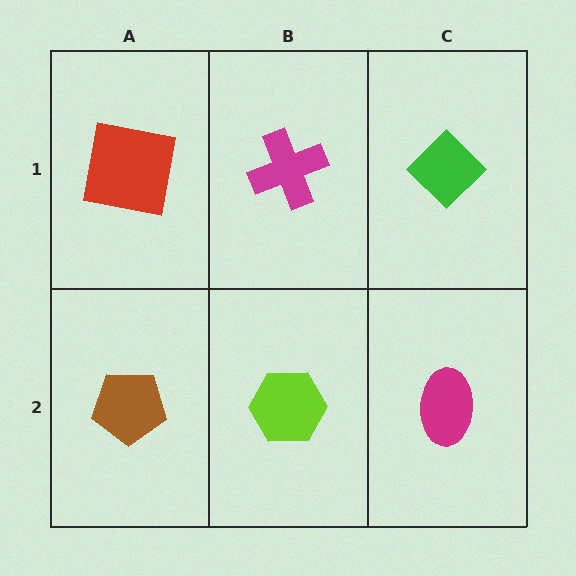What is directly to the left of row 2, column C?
A lime hexagon.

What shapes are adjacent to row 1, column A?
A brown pentagon (row 2, column A), a magenta cross (row 1, column B).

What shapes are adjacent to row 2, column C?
A green diamond (row 1, column C), a lime hexagon (row 2, column B).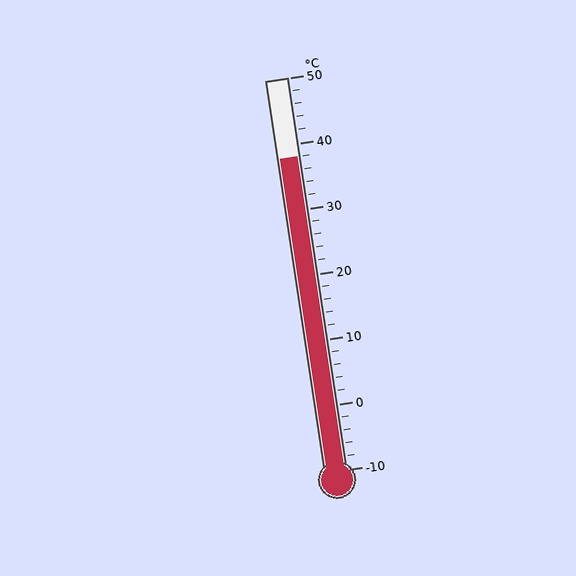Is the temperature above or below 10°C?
The temperature is above 10°C.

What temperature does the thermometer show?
The thermometer shows approximately 38°C.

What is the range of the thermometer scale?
The thermometer scale ranges from -10°C to 50°C.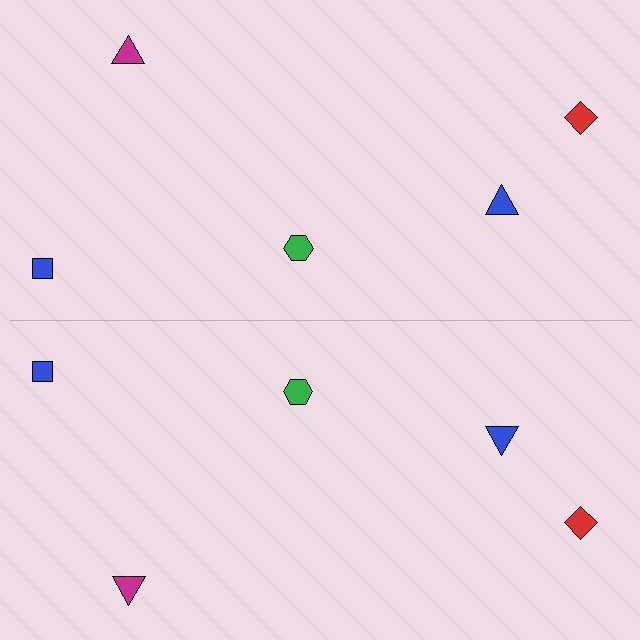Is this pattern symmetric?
Yes, this pattern has bilateral (reflection) symmetry.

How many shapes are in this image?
There are 10 shapes in this image.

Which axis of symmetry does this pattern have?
The pattern has a horizontal axis of symmetry running through the center of the image.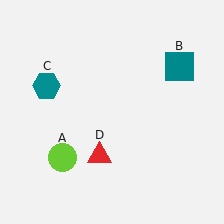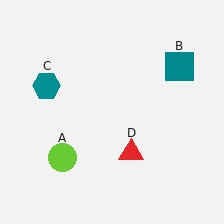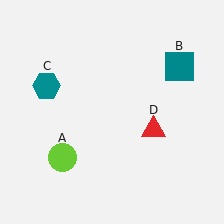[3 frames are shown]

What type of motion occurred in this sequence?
The red triangle (object D) rotated counterclockwise around the center of the scene.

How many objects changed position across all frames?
1 object changed position: red triangle (object D).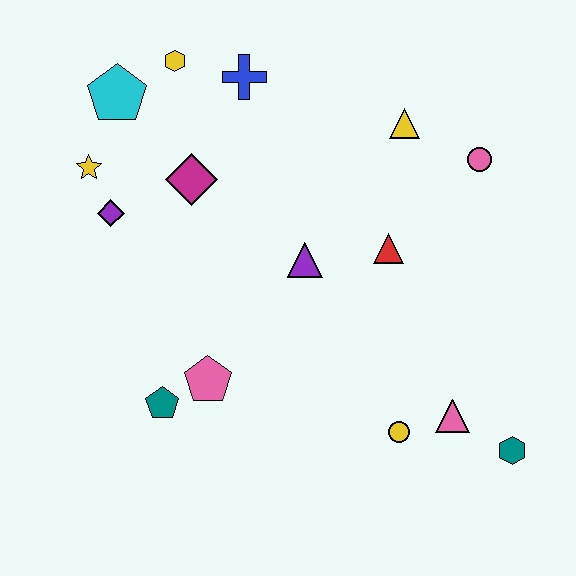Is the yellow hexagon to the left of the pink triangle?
Yes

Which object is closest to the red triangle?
The purple triangle is closest to the red triangle.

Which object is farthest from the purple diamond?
The teal hexagon is farthest from the purple diamond.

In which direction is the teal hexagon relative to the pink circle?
The teal hexagon is below the pink circle.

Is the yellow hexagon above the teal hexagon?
Yes